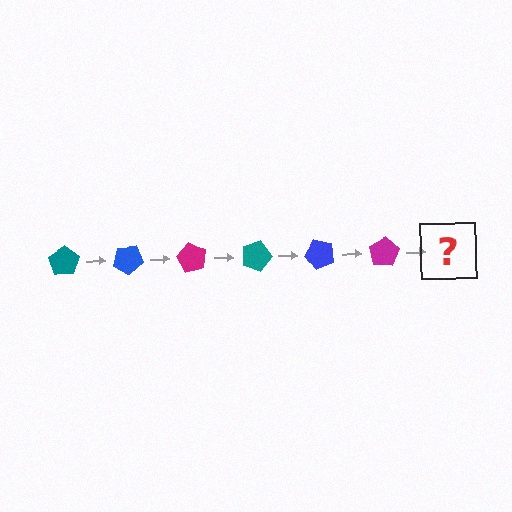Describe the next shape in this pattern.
It should be a teal pentagon, rotated 180 degrees from the start.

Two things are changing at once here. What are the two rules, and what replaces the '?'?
The two rules are that it rotates 30 degrees each step and the color cycles through teal, blue, and magenta. The '?' should be a teal pentagon, rotated 180 degrees from the start.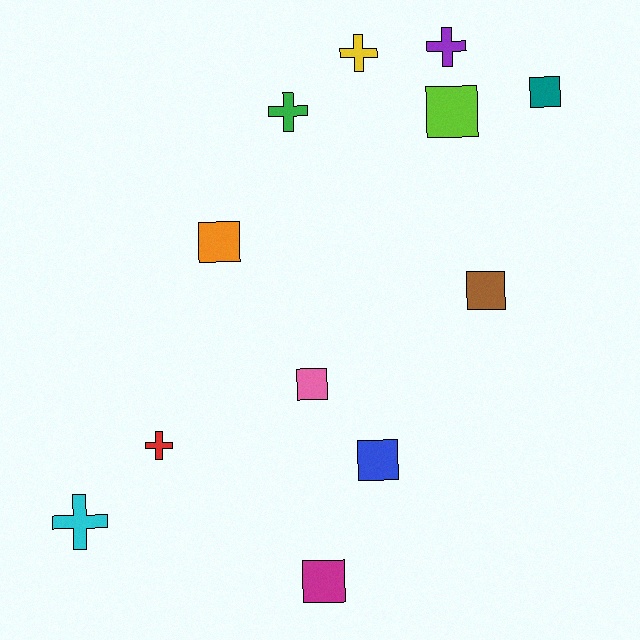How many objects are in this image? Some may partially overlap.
There are 12 objects.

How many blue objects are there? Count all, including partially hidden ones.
There is 1 blue object.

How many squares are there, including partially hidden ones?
There are 7 squares.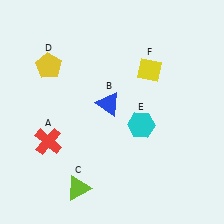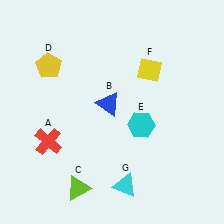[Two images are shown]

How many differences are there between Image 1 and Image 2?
There is 1 difference between the two images.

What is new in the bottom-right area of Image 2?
A cyan triangle (G) was added in the bottom-right area of Image 2.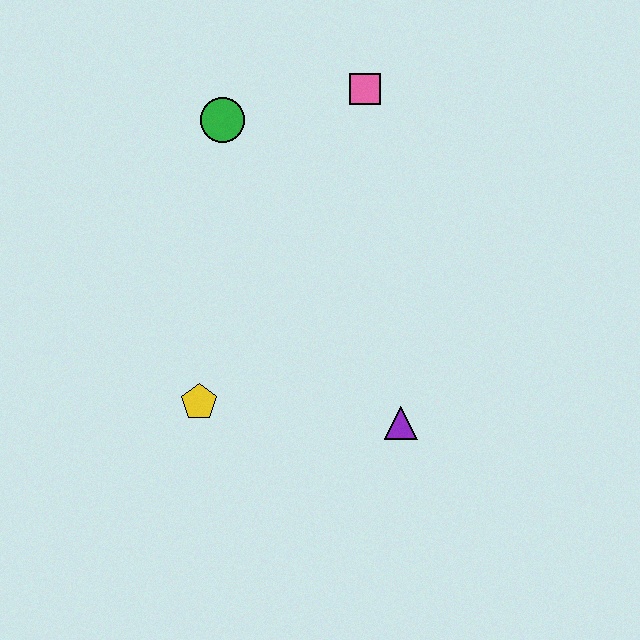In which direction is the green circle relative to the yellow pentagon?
The green circle is above the yellow pentagon.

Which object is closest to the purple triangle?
The yellow pentagon is closest to the purple triangle.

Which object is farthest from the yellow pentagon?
The pink square is farthest from the yellow pentagon.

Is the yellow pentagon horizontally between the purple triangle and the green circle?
No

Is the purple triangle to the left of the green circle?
No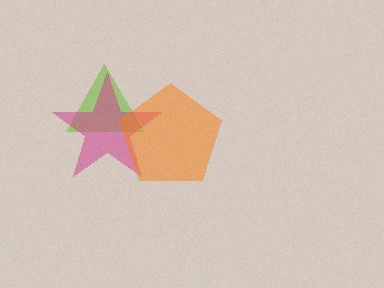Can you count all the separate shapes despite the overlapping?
Yes, there are 3 separate shapes.